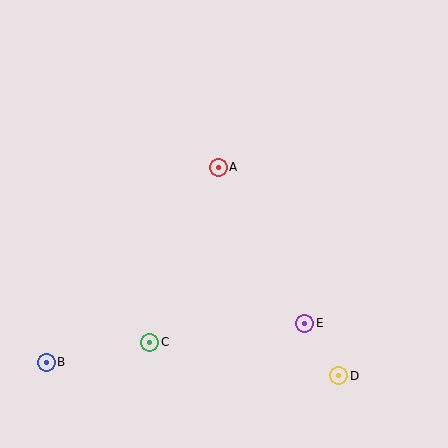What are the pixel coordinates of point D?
Point D is at (339, 376).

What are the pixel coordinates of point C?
Point C is at (150, 342).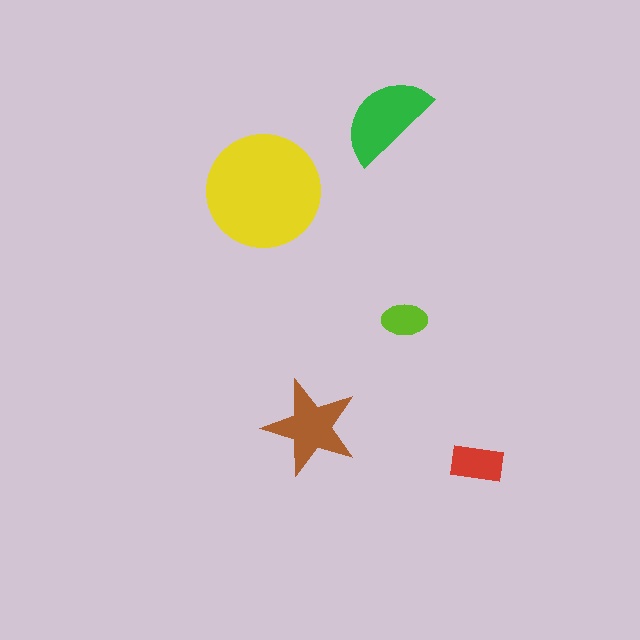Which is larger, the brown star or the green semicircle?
The green semicircle.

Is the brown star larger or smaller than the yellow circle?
Smaller.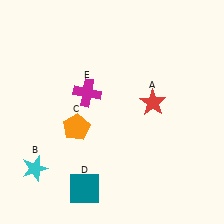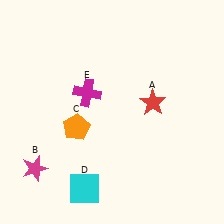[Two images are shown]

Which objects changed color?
B changed from cyan to magenta. D changed from teal to cyan.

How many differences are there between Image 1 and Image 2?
There are 2 differences between the two images.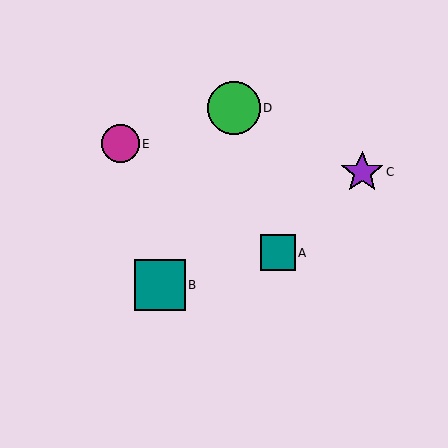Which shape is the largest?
The green circle (labeled D) is the largest.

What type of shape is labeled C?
Shape C is a purple star.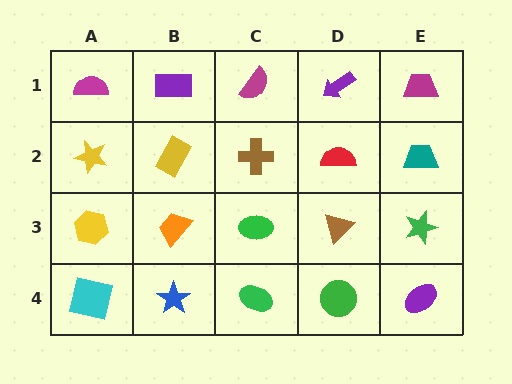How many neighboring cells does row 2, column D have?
4.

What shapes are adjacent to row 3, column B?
A yellow rectangle (row 2, column B), a blue star (row 4, column B), a yellow hexagon (row 3, column A), a green ellipse (row 3, column C).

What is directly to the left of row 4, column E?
A green circle.